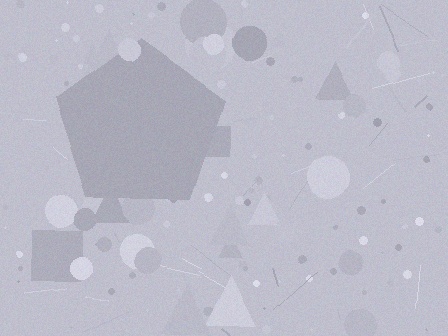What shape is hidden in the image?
A pentagon is hidden in the image.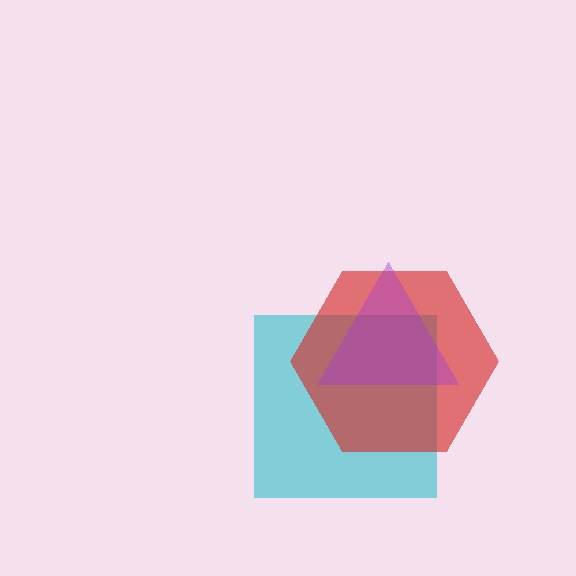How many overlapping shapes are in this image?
There are 3 overlapping shapes in the image.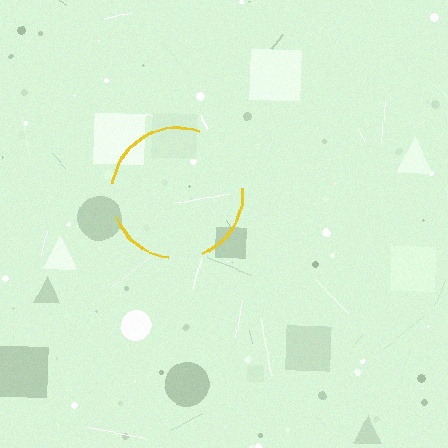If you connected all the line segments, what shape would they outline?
They would outline a circle.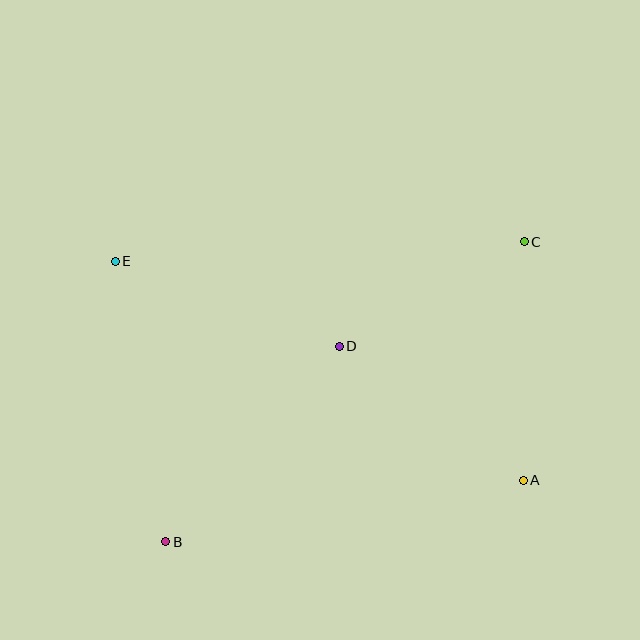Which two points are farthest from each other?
Points B and C are farthest from each other.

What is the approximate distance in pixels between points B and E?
The distance between B and E is approximately 285 pixels.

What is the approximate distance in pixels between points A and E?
The distance between A and E is approximately 463 pixels.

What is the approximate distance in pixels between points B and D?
The distance between B and D is approximately 261 pixels.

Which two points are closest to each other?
Points C and D are closest to each other.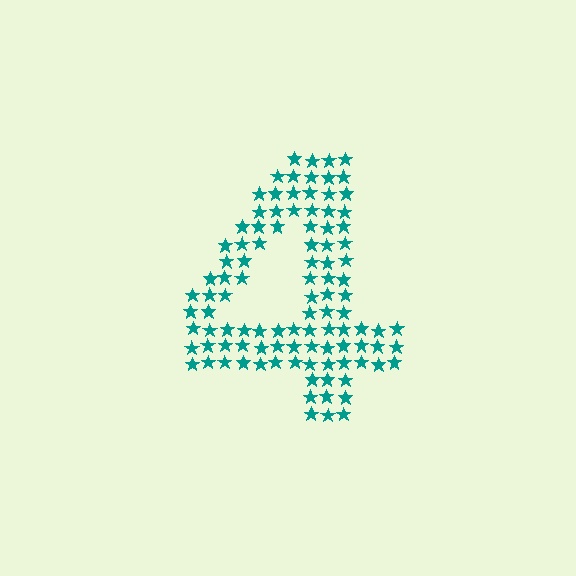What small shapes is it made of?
It is made of small stars.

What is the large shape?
The large shape is the digit 4.